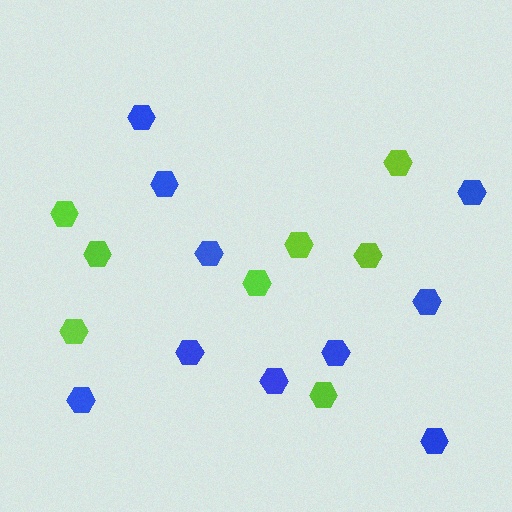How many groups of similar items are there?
There are 2 groups: one group of blue hexagons (10) and one group of lime hexagons (8).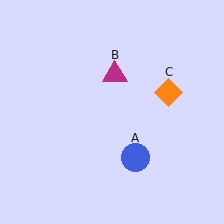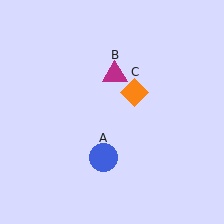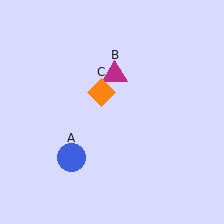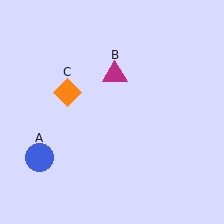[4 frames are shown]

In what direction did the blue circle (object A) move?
The blue circle (object A) moved left.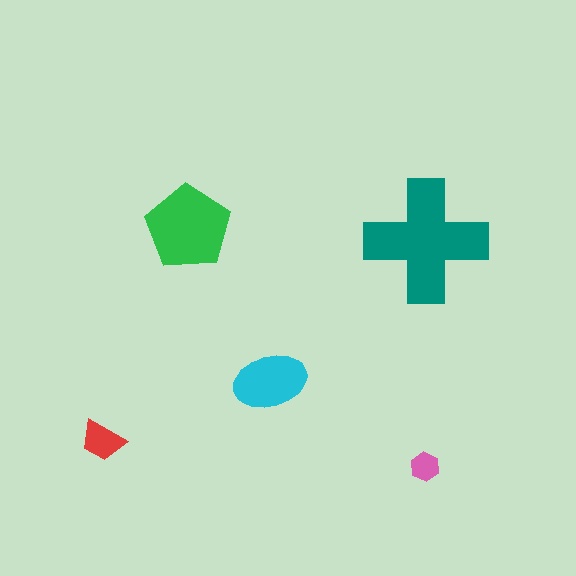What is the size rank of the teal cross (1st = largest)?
1st.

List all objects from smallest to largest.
The pink hexagon, the red trapezoid, the cyan ellipse, the green pentagon, the teal cross.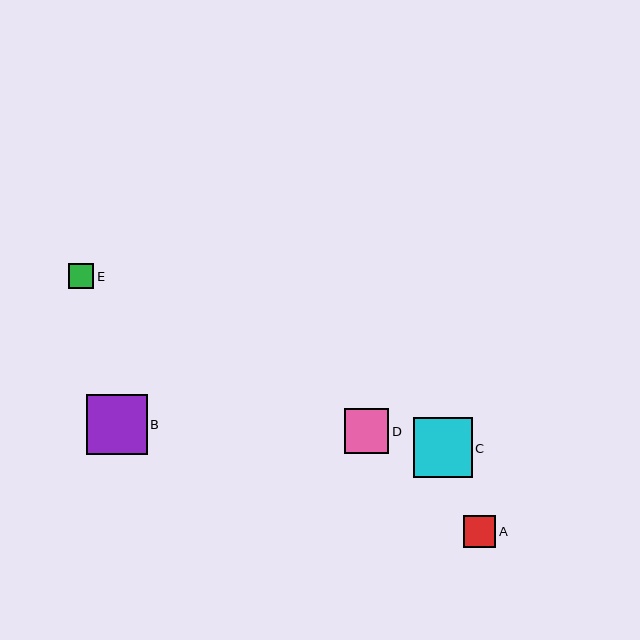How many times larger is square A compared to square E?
Square A is approximately 1.3 times the size of square E.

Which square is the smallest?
Square E is the smallest with a size of approximately 25 pixels.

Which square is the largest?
Square B is the largest with a size of approximately 61 pixels.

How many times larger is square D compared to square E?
Square D is approximately 1.8 times the size of square E.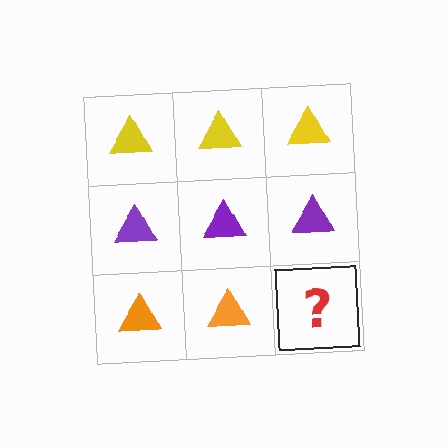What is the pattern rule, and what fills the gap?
The rule is that each row has a consistent color. The gap should be filled with an orange triangle.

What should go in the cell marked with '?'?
The missing cell should contain an orange triangle.